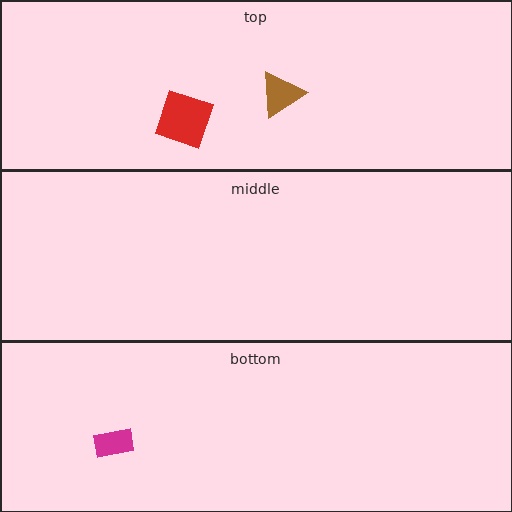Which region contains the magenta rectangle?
The bottom region.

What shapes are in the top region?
The red square, the brown triangle.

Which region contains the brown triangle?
The top region.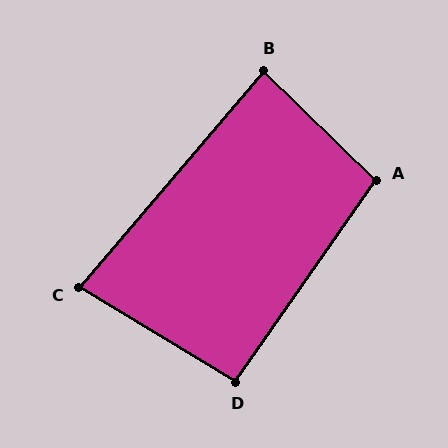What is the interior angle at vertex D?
Approximately 94 degrees (approximately right).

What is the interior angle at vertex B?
Approximately 86 degrees (approximately right).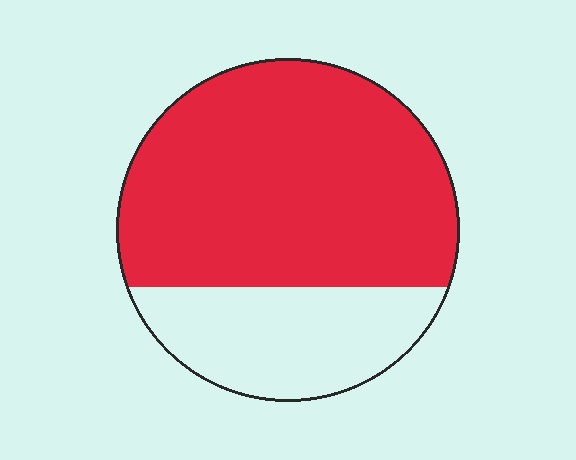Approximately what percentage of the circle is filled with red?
Approximately 70%.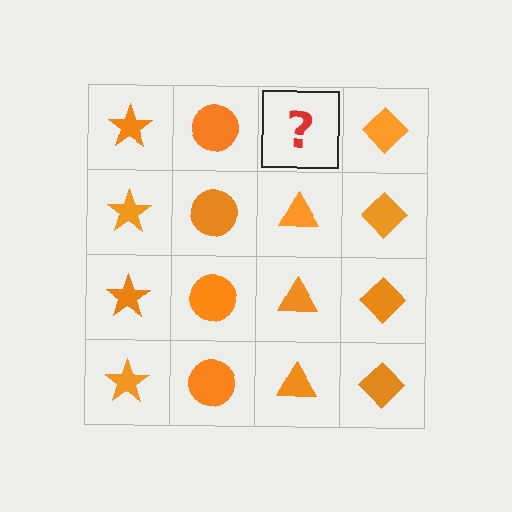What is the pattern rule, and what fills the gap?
The rule is that each column has a consistent shape. The gap should be filled with an orange triangle.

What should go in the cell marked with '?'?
The missing cell should contain an orange triangle.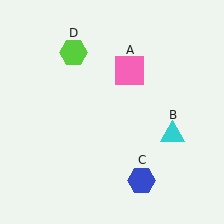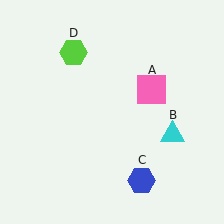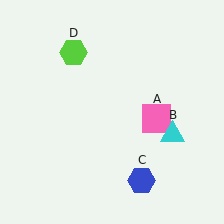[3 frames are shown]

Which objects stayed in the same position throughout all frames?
Cyan triangle (object B) and blue hexagon (object C) and lime hexagon (object D) remained stationary.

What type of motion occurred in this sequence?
The pink square (object A) rotated clockwise around the center of the scene.